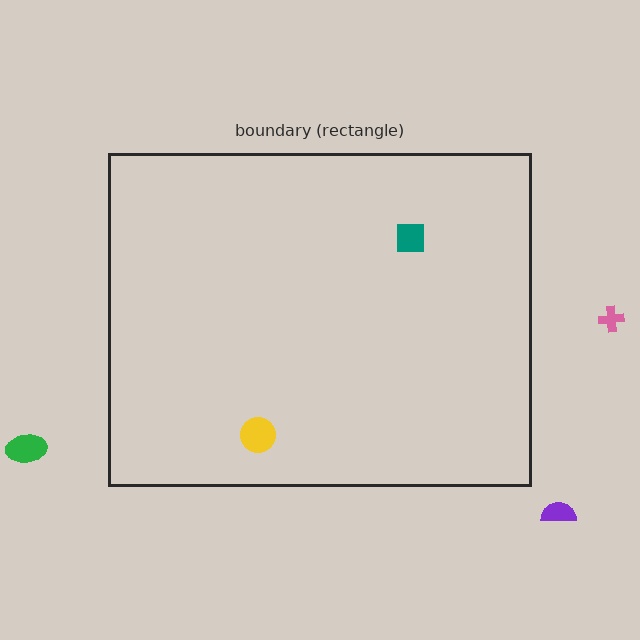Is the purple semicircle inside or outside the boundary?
Outside.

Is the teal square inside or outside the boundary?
Inside.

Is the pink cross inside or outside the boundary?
Outside.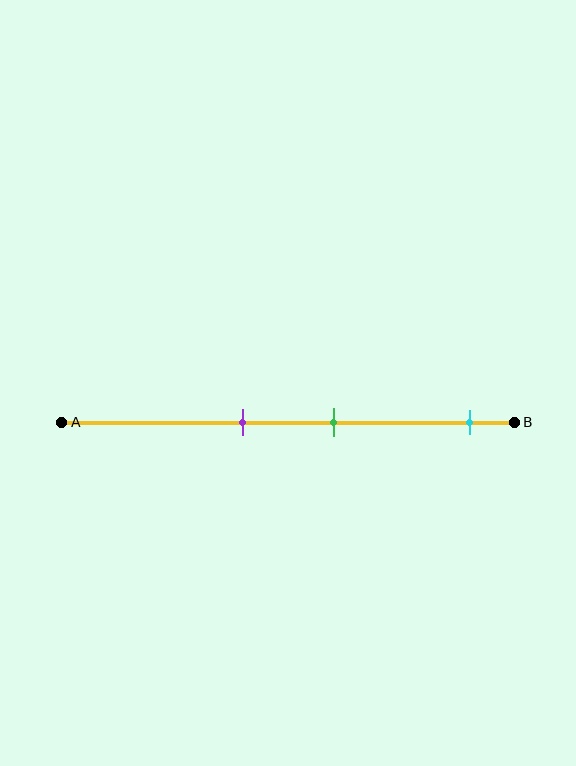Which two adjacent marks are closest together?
The purple and green marks are the closest adjacent pair.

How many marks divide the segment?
There are 3 marks dividing the segment.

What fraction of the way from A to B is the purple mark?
The purple mark is approximately 40% (0.4) of the way from A to B.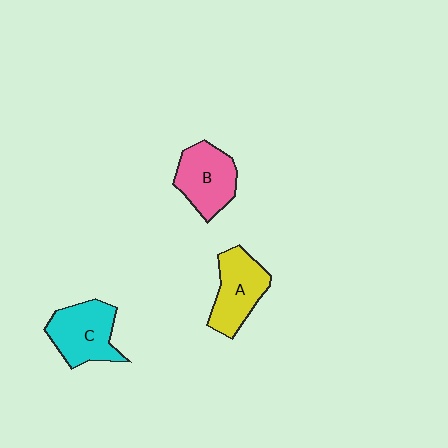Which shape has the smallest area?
Shape B (pink).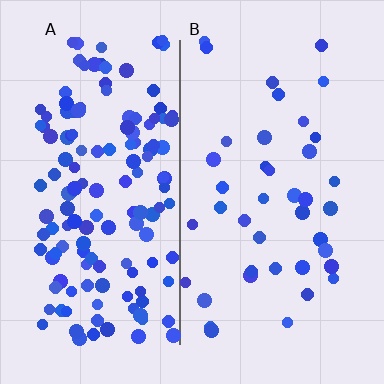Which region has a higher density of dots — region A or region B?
A (the left).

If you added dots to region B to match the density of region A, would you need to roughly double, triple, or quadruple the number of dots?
Approximately quadruple.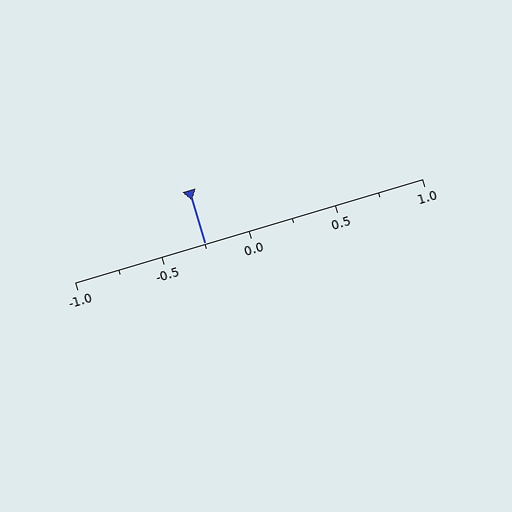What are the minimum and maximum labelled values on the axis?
The axis runs from -1.0 to 1.0.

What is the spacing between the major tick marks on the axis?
The major ticks are spaced 0.5 apart.